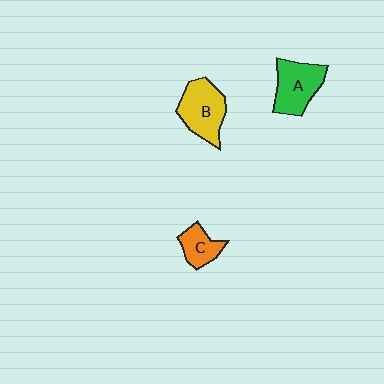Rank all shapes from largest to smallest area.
From largest to smallest: B (yellow), A (green), C (orange).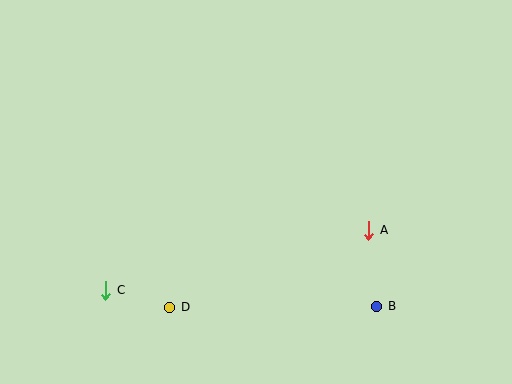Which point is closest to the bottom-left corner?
Point C is closest to the bottom-left corner.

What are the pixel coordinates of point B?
Point B is at (377, 306).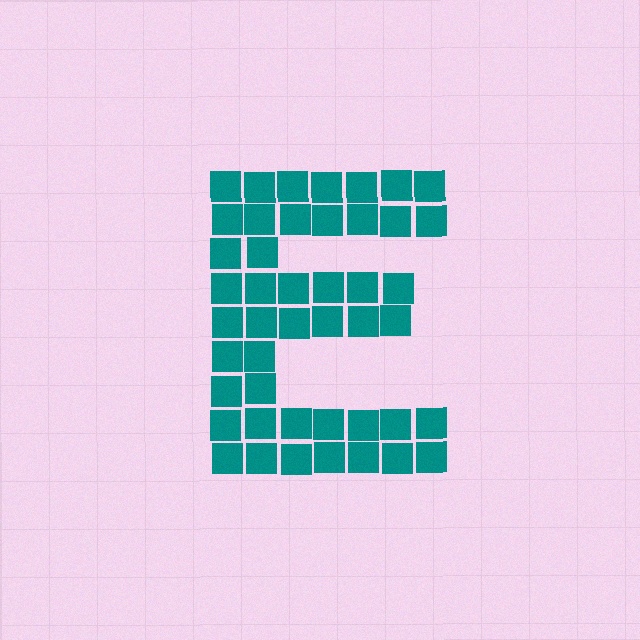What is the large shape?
The large shape is the letter E.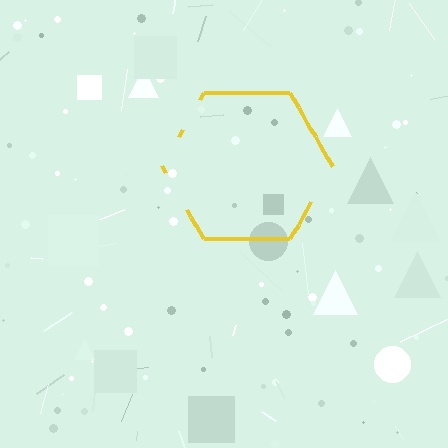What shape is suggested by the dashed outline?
The dashed outline suggests a hexagon.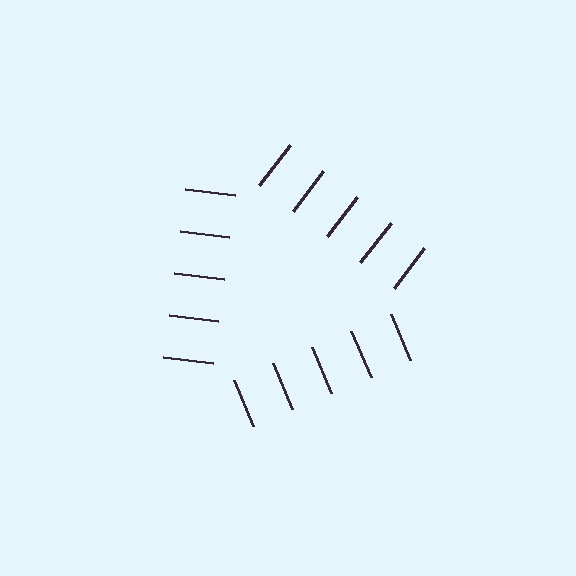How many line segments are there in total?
15 — 5 along each of the 3 edges.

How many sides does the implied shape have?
3 sides — the line-ends trace a triangle.